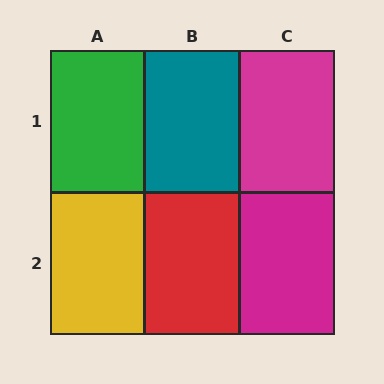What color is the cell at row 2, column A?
Yellow.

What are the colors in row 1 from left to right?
Green, teal, magenta.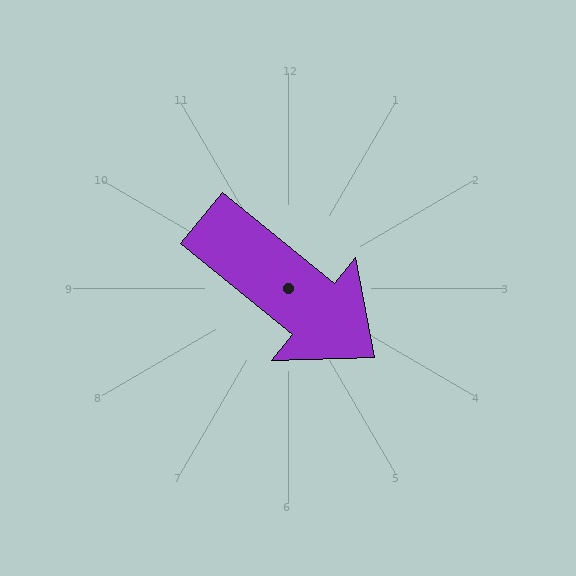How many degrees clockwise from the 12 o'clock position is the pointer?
Approximately 129 degrees.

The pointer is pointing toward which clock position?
Roughly 4 o'clock.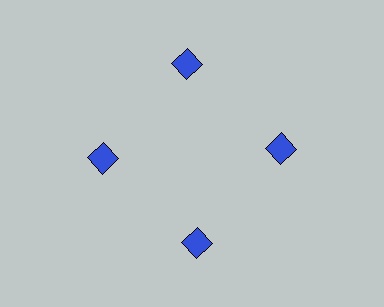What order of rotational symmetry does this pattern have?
This pattern has 4-fold rotational symmetry.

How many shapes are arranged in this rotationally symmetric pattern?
There are 4 shapes, arranged in 4 groups of 1.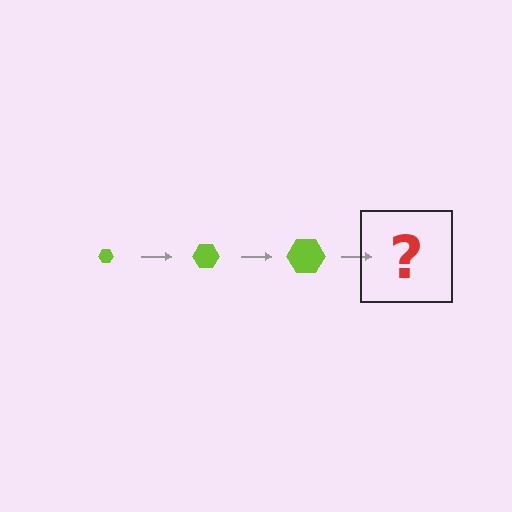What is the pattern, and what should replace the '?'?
The pattern is that the hexagon gets progressively larger each step. The '?' should be a lime hexagon, larger than the previous one.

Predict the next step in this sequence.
The next step is a lime hexagon, larger than the previous one.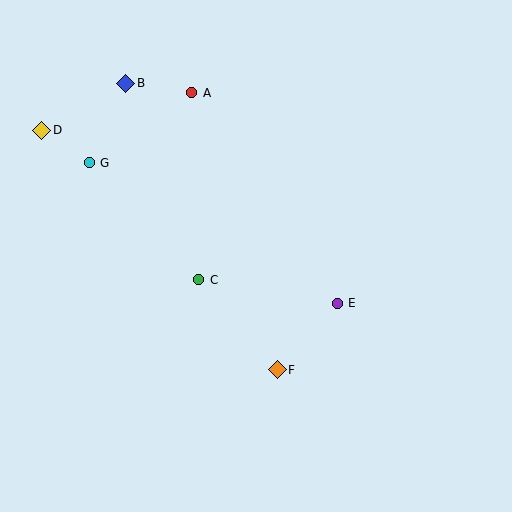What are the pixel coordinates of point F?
Point F is at (277, 370).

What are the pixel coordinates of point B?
Point B is at (126, 83).